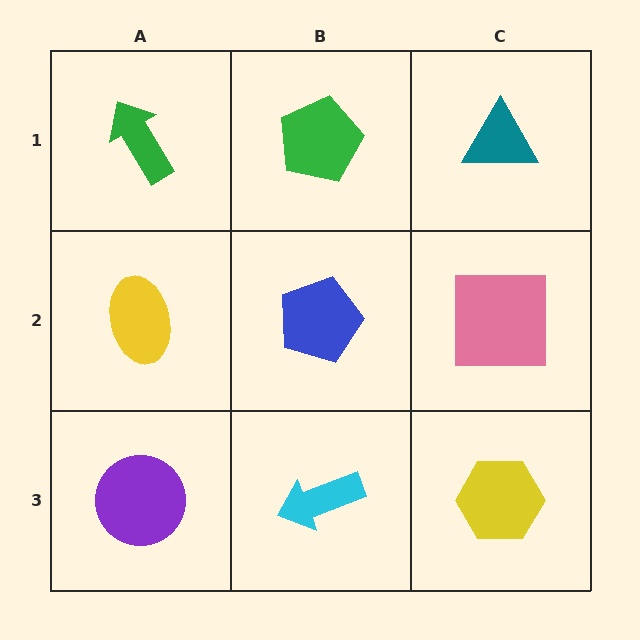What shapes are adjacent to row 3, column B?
A blue pentagon (row 2, column B), a purple circle (row 3, column A), a yellow hexagon (row 3, column C).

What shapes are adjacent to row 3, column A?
A yellow ellipse (row 2, column A), a cyan arrow (row 3, column B).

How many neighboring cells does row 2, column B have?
4.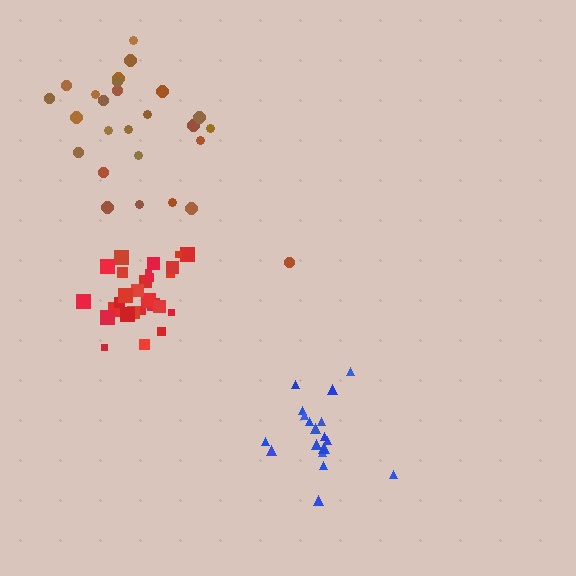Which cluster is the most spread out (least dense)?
Brown.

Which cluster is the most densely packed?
Red.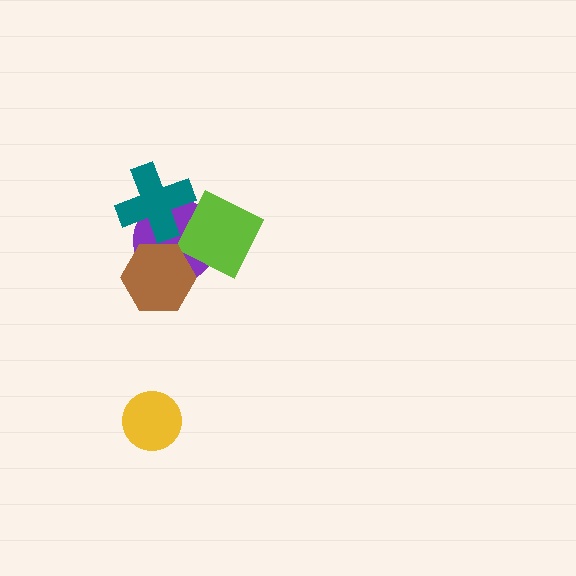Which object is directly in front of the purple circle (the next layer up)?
The lime diamond is directly in front of the purple circle.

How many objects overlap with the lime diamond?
3 objects overlap with the lime diamond.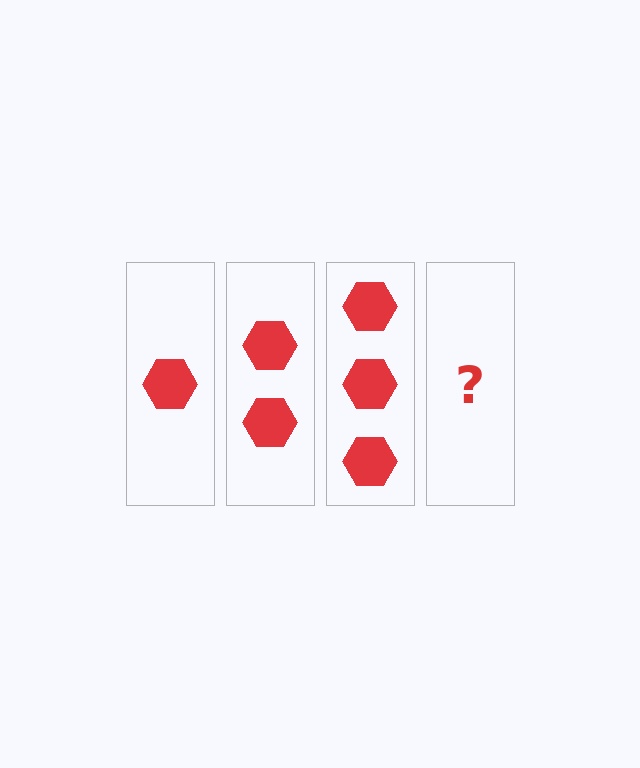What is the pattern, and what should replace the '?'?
The pattern is that each step adds one more hexagon. The '?' should be 4 hexagons.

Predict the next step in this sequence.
The next step is 4 hexagons.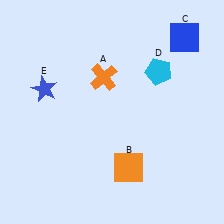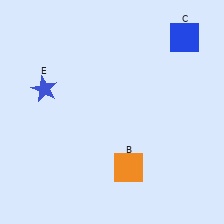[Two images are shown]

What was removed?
The orange cross (A), the cyan pentagon (D) were removed in Image 2.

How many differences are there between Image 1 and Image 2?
There are 2 differences between the two images.